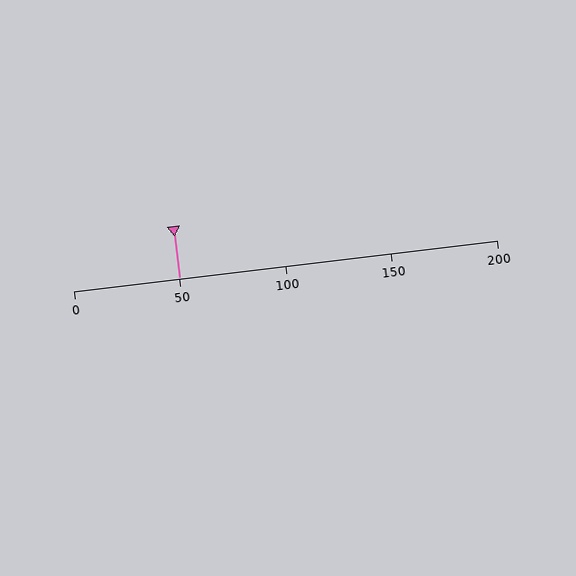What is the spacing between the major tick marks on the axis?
The major ticks are spaced 50 apart.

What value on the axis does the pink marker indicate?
The marker indicates approximately 50.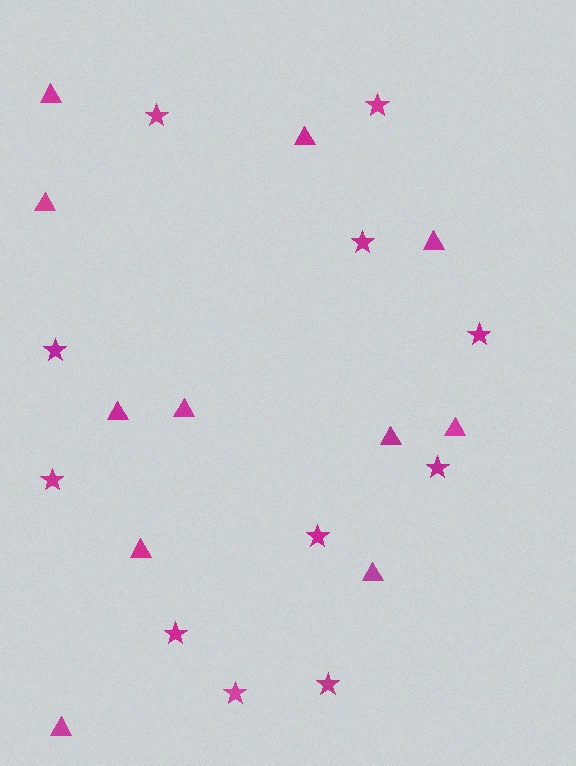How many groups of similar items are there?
There are 2 groups: one group of triangles (11) and one group of stars (11).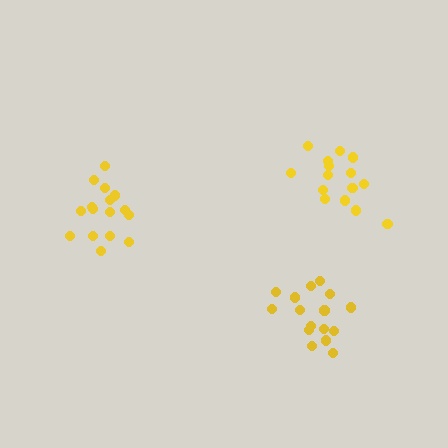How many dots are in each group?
Group 1: 16 dots, Group 2: 16 dots, Group 3: 15 dots (47 total).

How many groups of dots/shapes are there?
There are 3 groups.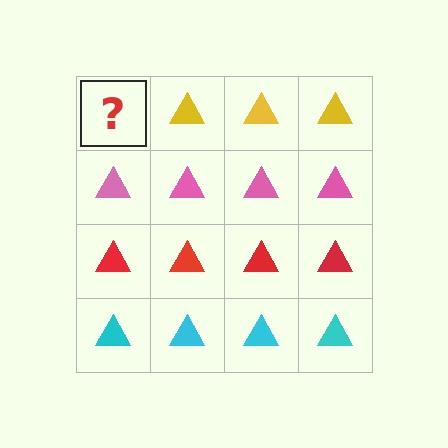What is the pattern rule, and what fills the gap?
The rule is that each row has a consistent color. The gap should be filled with a yellow triangle.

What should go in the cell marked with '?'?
The missing cell should contain a yellow triangle.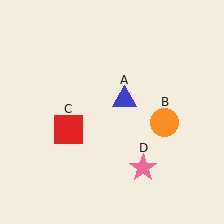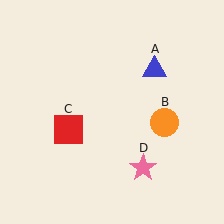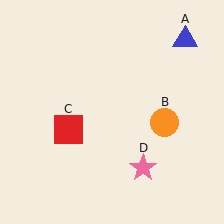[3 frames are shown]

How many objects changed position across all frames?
1 object changed position: blue triangle (object A).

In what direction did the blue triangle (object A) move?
The blue triangle (object A) moved up and to the right.